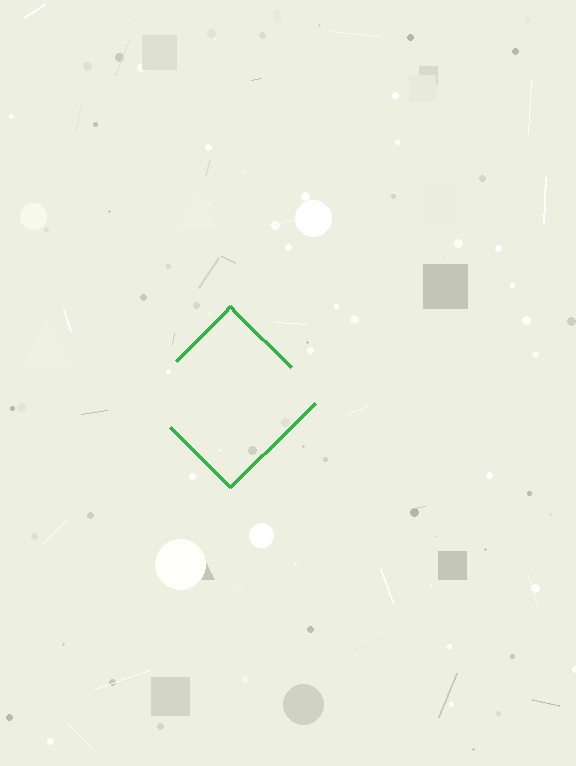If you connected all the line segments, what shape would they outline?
They would outline a diamond.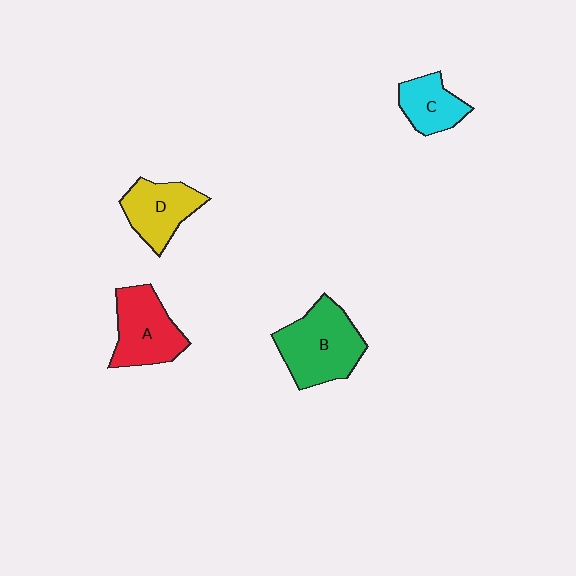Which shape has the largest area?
Shape B (green).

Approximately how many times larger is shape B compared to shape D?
Approximately 1.4 times.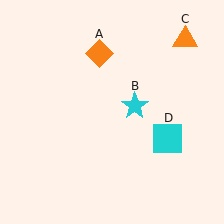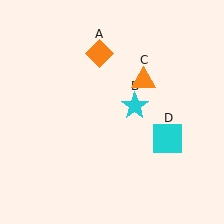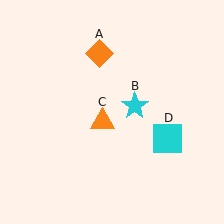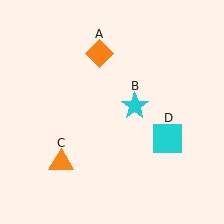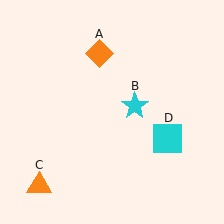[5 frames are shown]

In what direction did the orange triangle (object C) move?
The orange triangle (object C) moved down and to the left.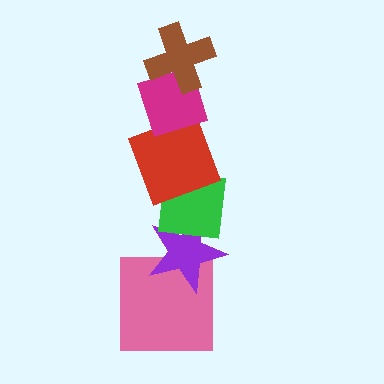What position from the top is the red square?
The red square is 3rd from the top.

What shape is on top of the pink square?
The purple star is on top of the pink square.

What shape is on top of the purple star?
The green square is on top of the purple star.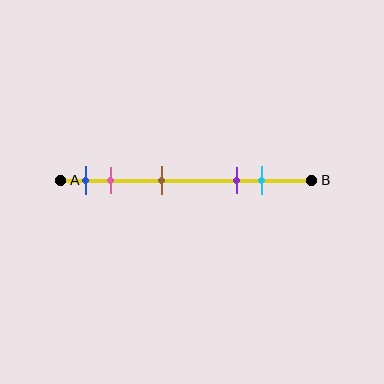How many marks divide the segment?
There are 5 marks dividing the segment.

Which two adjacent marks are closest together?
The blue and pink marks are the closest adjacent pair.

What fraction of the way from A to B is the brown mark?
The brown mark is approximately 40% (0.4) of the way from A to B.